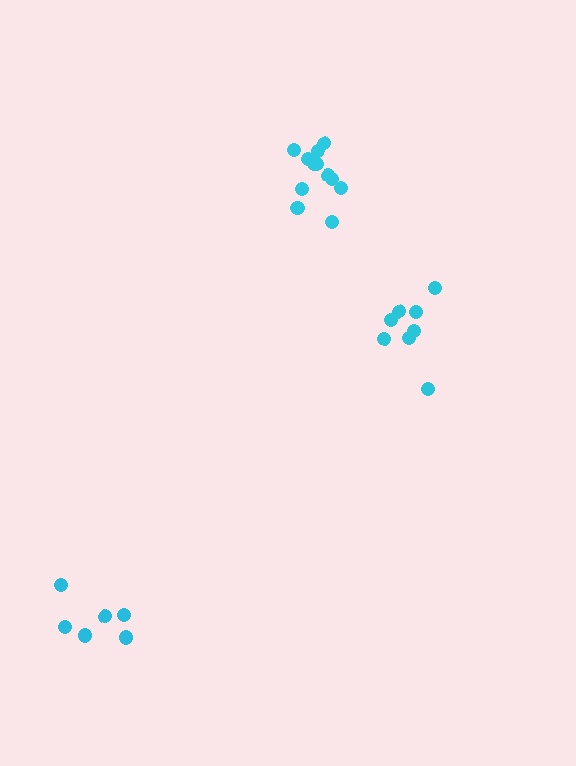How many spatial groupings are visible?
There are 3 spatial groupings.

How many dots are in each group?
Group 1: 8 dots, Group 2: 6 dots, Group 3: 12 dots (26 total).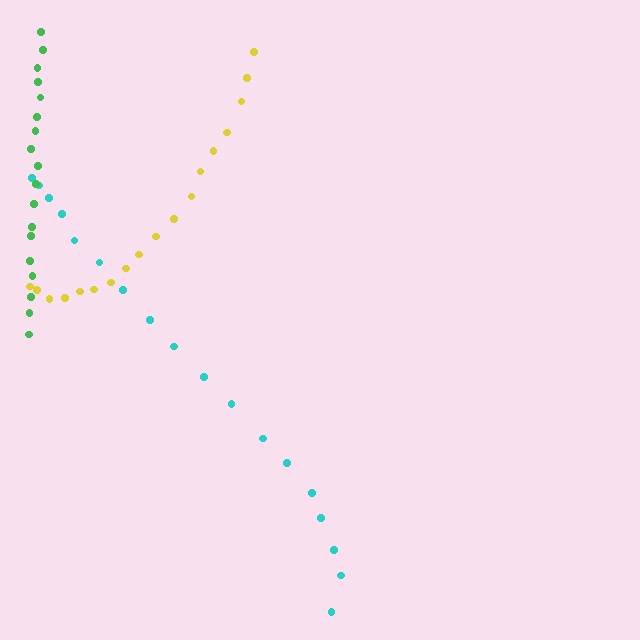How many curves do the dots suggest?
There are 3 distinct paths.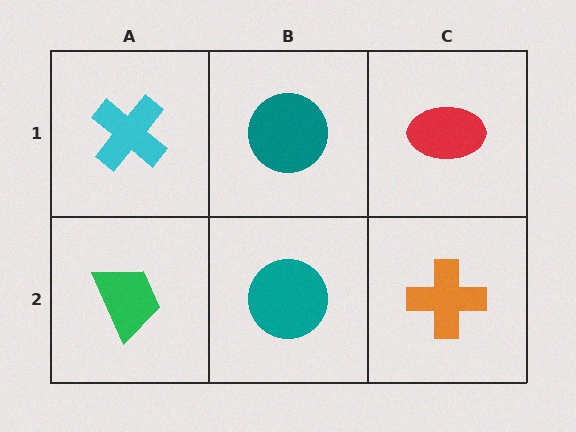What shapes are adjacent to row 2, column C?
A red ellipse (row 1, column C), a teal circle (row 2, column B).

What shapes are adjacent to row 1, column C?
An orange cross (row 2, column C), a teal circle (row 1, column B).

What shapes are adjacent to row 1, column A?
A green trapezoid (row 2, column A), a teal circle (row 1, column B).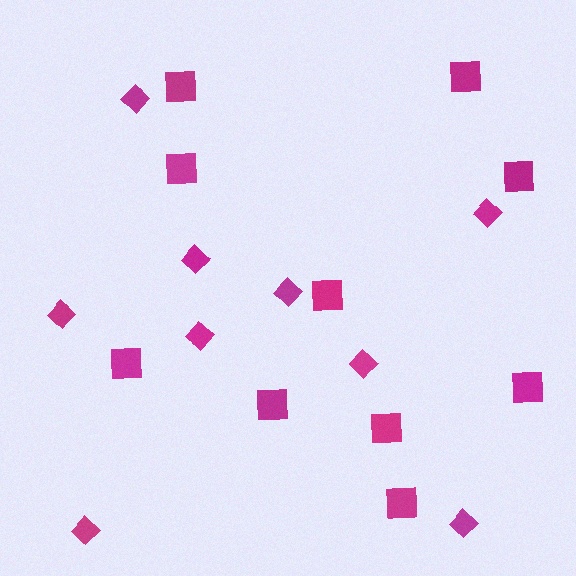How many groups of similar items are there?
There are 2 groups: one group of diamonds (9) and one group of squares (10).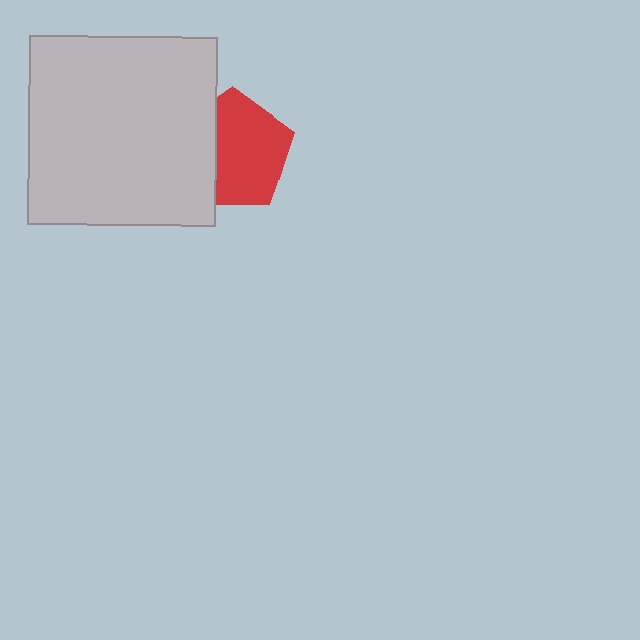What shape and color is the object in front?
The object in front is a light gray square.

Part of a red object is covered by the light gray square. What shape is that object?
It is a pentagon.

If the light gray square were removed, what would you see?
You would see the complete red pentagon.